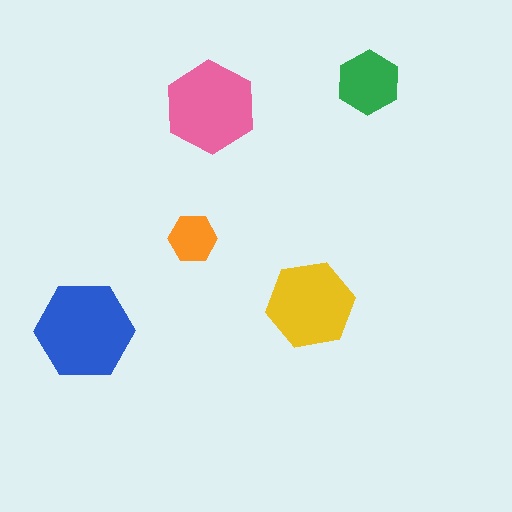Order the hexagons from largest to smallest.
the blue one, the pink one, the yellow one, the green one, the orange one.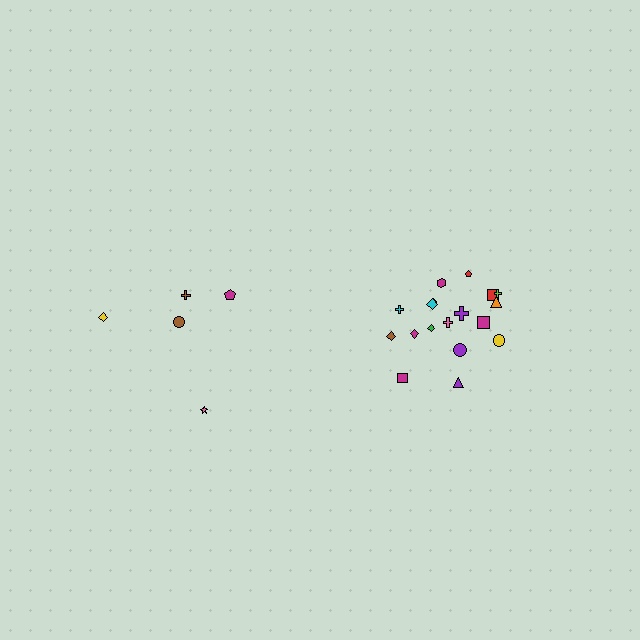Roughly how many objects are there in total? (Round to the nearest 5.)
Roughly 25 objects in total.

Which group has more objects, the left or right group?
The right group.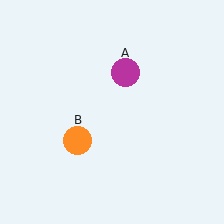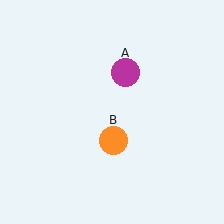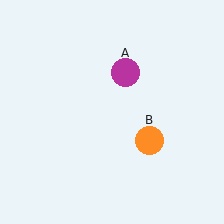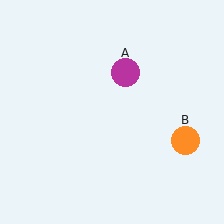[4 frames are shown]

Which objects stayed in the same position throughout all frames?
Magenta circle (object A) remained stationary.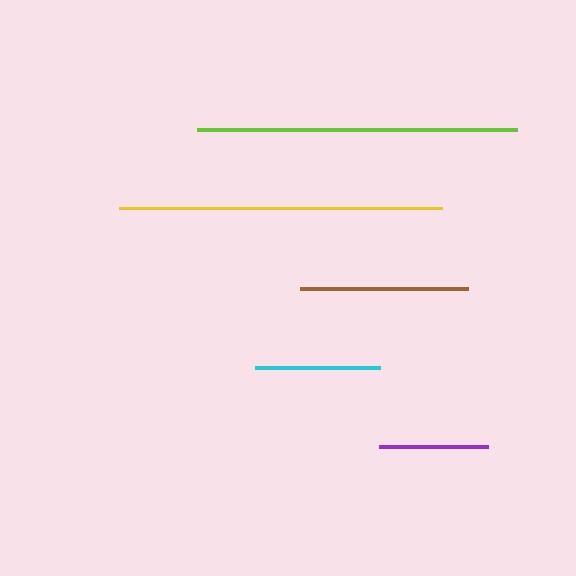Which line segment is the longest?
The yellow line is the longest at approximately 322 pixels.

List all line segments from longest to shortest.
From longest to shortest: yellow, lime, brown, cyan, purple.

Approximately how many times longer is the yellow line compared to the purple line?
The yellow line is approximately 3.0 times the length of the purple line.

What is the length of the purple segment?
The purple segment is approximately 109 pixels long.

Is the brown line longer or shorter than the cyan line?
The brown line is longer than the cyan line.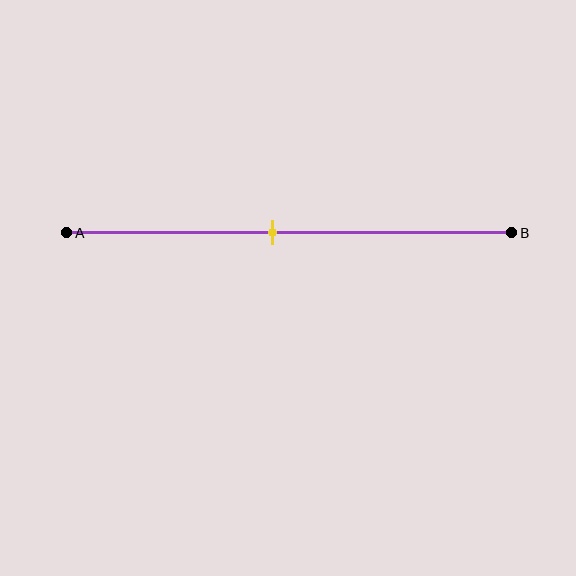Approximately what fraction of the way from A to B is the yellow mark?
The yellow mark is approximately 45% of the way from A to B.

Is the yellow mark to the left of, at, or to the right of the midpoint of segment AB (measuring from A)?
The yellow mark is to the left of the midpoint of segment AB.